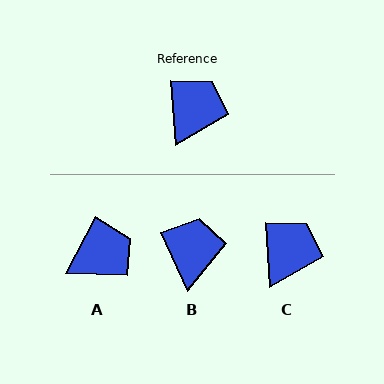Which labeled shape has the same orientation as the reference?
C.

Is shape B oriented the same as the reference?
No, it is off by about 21 degrees.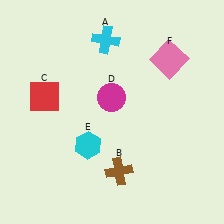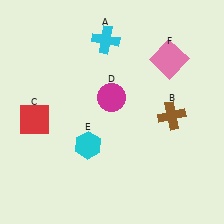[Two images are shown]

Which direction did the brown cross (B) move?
The brown cross (B) moved up.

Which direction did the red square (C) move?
The red square (C) moved down.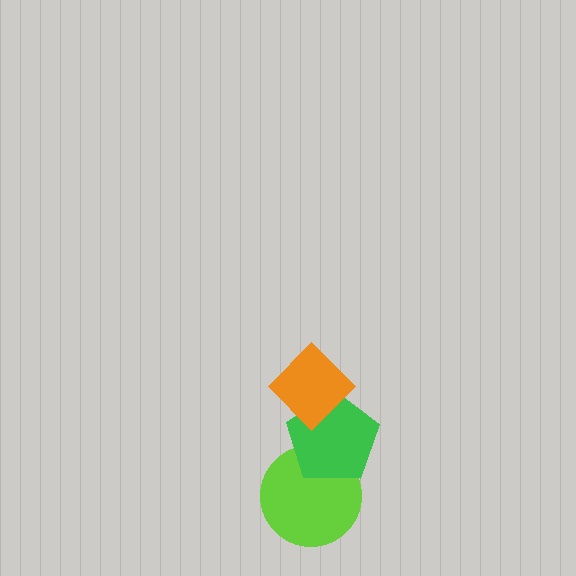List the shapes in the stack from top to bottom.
From top to bottom: the orange diamond, the green pentagon, the lime circle.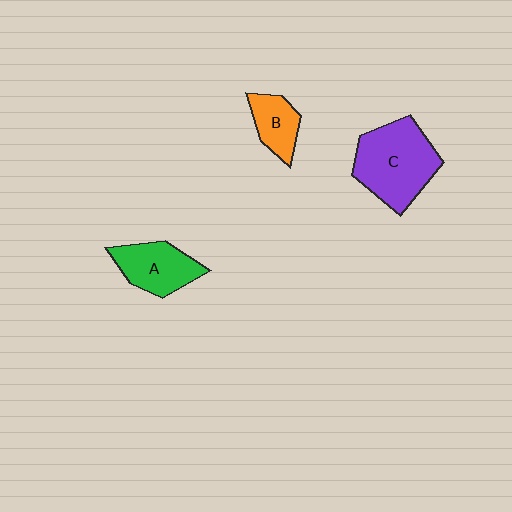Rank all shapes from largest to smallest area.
From largest to smallest: C (purple), A (green), B (orange).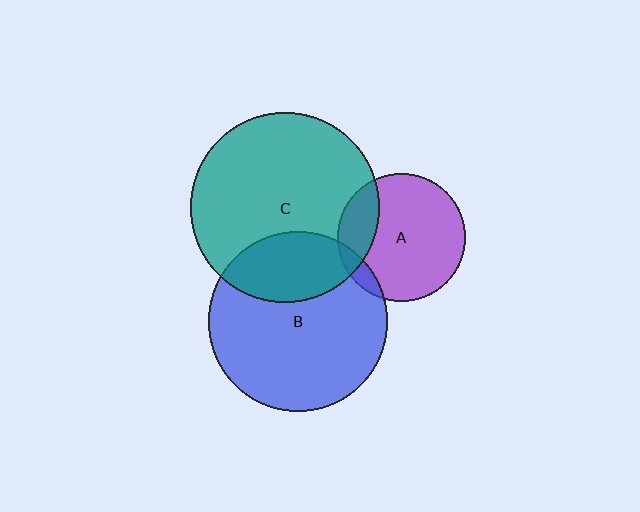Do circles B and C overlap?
Yes.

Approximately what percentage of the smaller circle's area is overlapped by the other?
Approximately 30%.